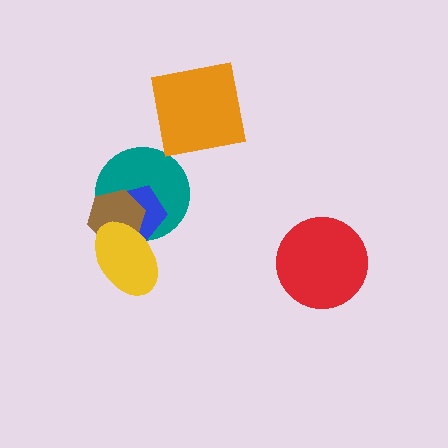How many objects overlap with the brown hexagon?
3 objects overlap with the brown hexagon.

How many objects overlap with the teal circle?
3 objects overlap with the teal circle.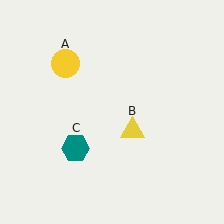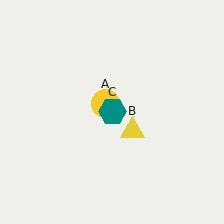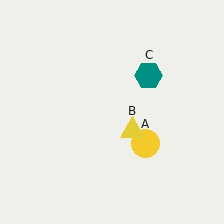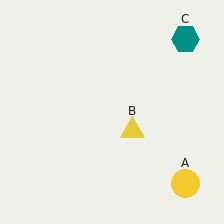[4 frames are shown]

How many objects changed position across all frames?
2 objects changed position: yellow circle (object A), teal hexagon (object C).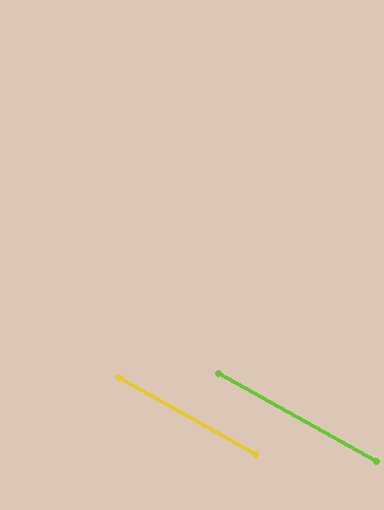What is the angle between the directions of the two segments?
Approximately 0 degrees.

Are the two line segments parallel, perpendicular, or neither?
Parallel — their directions differ by only 0.0°.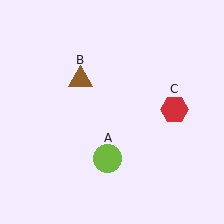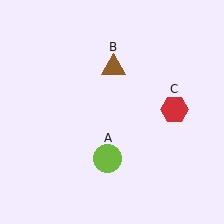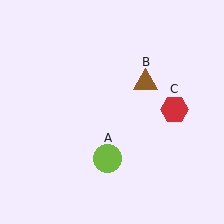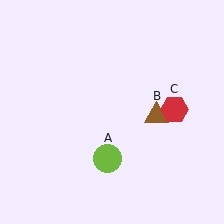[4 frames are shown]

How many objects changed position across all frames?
1 object changed position: brown triangle (object B).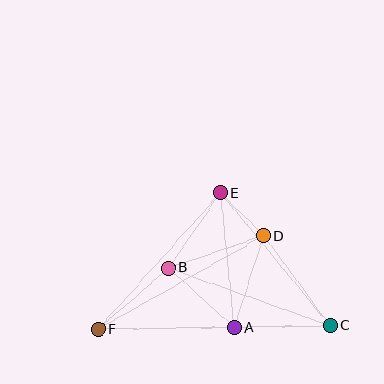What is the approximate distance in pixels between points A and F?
The distance between A and F is approximately 136 pixels.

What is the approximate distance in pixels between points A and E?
The distance between A and E is approximately 135 pixels.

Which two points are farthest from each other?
Points C and F are farthest from each other.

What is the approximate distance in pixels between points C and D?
The distance between C and D is approximately 112 pixels.